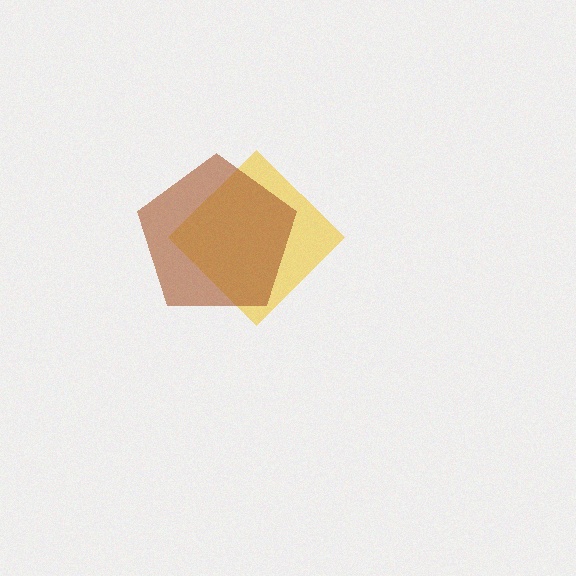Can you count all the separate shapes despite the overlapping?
Yes, there are 2 separate shapes.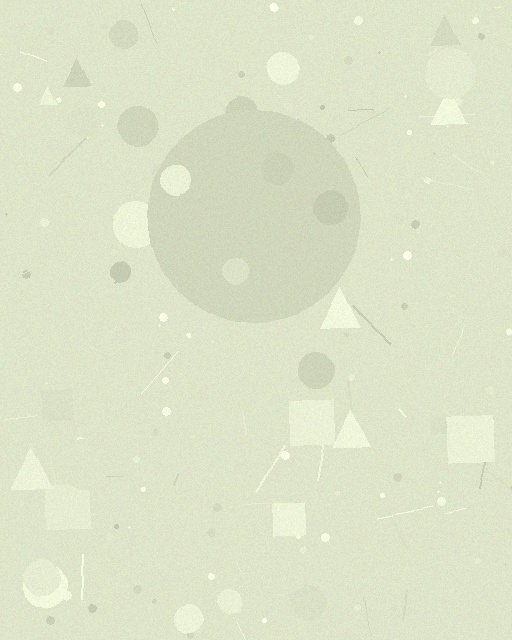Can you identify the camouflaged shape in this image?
The camouflaged shape is a circle.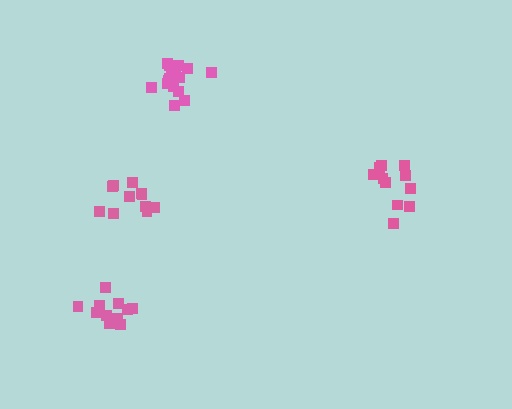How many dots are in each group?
Group 1: 11 dots, Group 2: 11 dots, Group 3: 11 dots, Group 4: 17 dots (50 total).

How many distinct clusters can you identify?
There are 4 distinct clusters.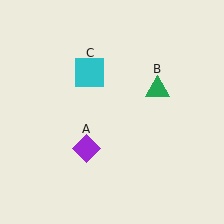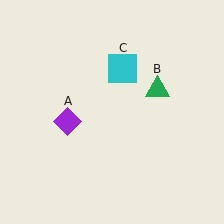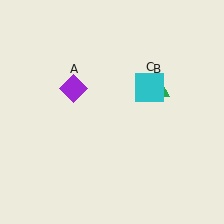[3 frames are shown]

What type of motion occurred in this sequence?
The purple diamond (object A), cyan square (object C) rotated clockwise around the center of the scene.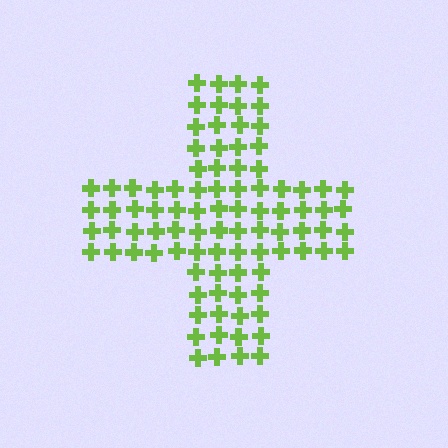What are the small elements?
The small elements are crosses.